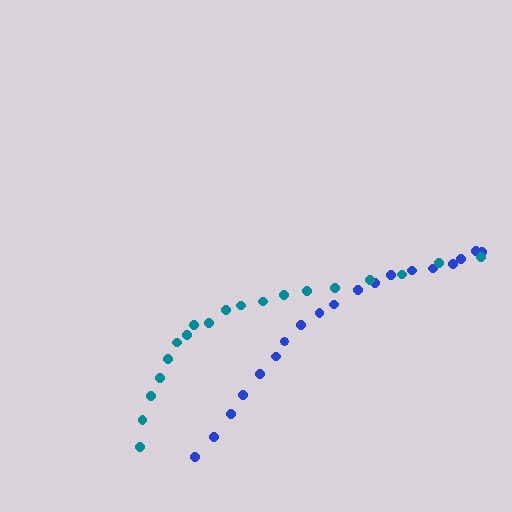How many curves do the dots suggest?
There are 2 distinct paths.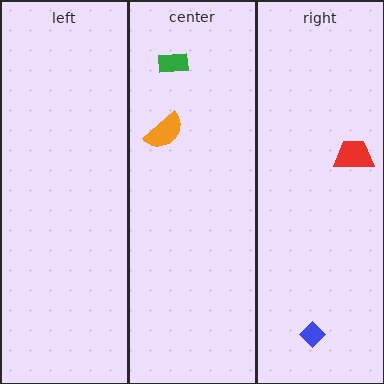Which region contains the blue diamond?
The right region.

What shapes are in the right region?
The blue diamond, the red trapezoid.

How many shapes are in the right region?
2.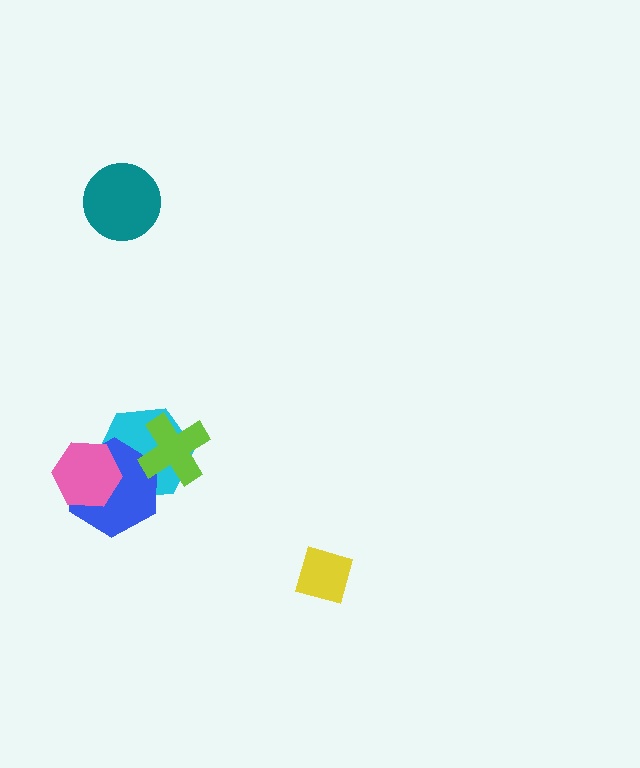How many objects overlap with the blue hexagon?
3 objects overlap with the blue hexagon.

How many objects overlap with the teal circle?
0 objects overlap with the teal circle.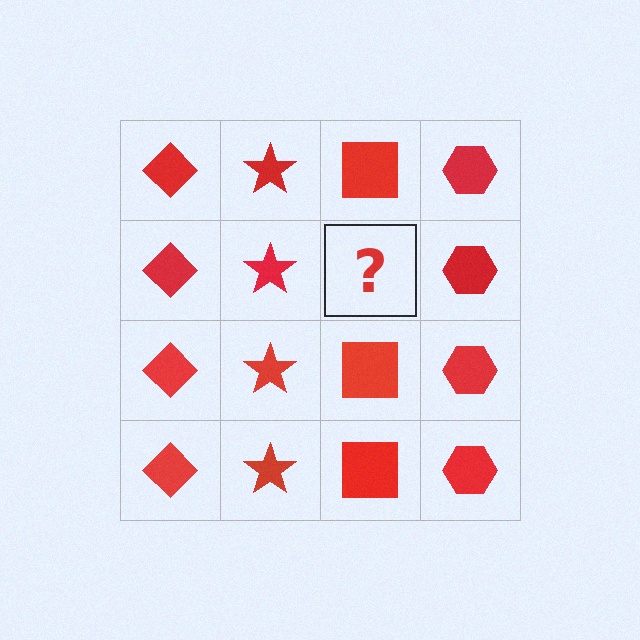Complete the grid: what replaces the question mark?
The question mark should be replaced with a red square.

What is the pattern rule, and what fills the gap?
The rule is that each column has a consistent shape. The gap should be filled with a red square.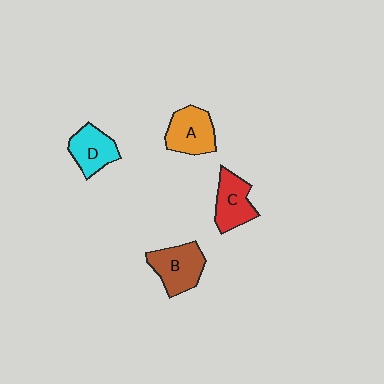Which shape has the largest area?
Shape B (brown).